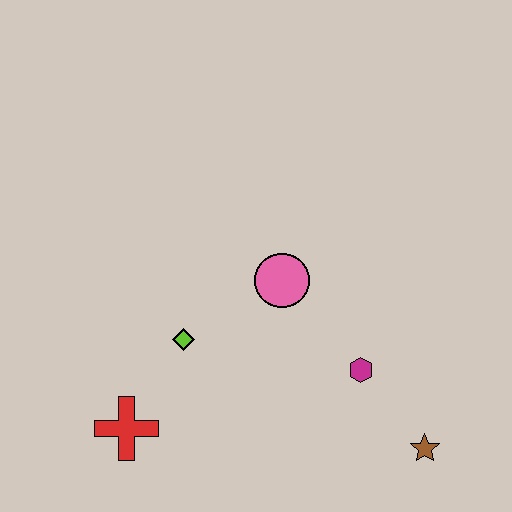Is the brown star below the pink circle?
Yes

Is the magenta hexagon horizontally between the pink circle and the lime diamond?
No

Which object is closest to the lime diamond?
The red cross is closest to the lime diamond.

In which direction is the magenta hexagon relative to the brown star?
The magenta hexagon is above the brown star.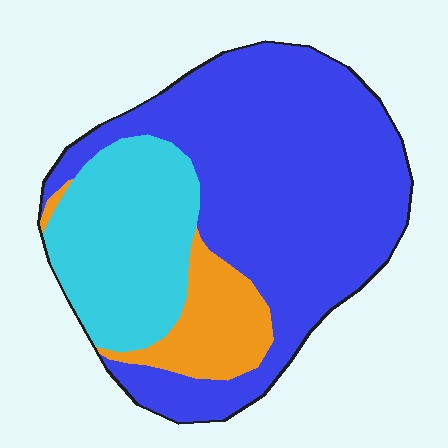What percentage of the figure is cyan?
Cyan takes up about one quarter (1/4) of the figure.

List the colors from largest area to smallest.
From largest to smallest: blue, cyan, orange.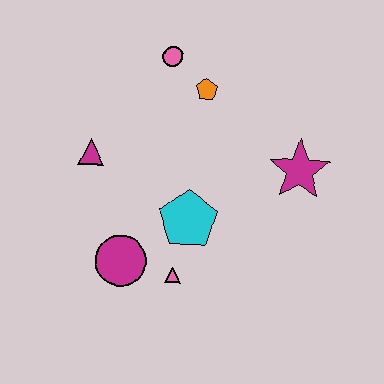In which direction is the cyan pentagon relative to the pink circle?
The cyan pentagon is below the pink circle.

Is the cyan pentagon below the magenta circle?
No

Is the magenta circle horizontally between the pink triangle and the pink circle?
No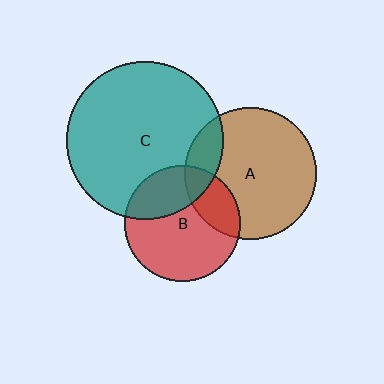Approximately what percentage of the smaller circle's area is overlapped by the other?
Approximately 30%.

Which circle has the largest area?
Circle C (teal).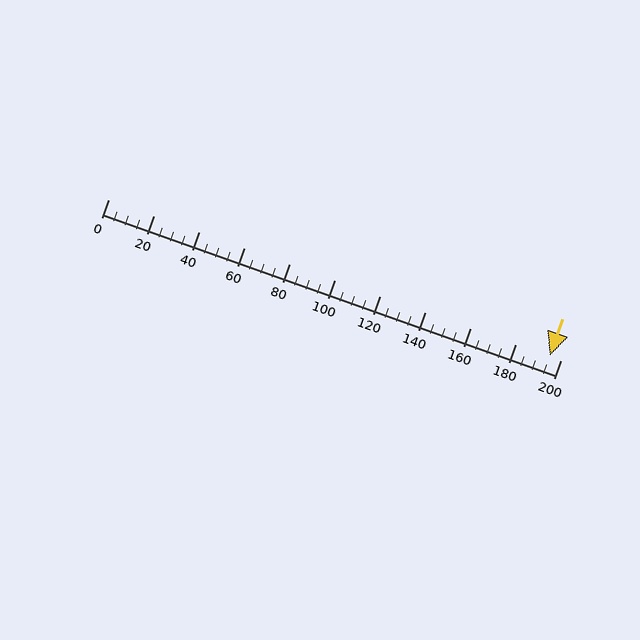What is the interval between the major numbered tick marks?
The major tick marks are spaced 20 units apart.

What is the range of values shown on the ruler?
The ruler shows values from 0 to 200.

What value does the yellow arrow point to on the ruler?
The yellow arrow points to approximately 195.